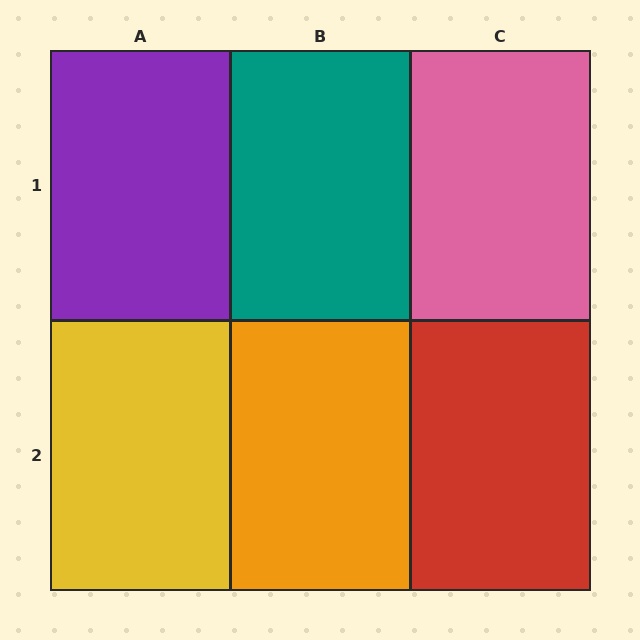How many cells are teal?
1 cell is teal.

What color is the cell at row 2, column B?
Orange.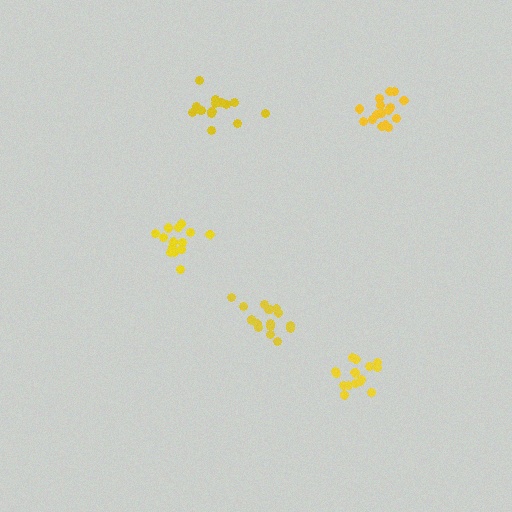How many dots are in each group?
Group 1: 14 dots, Group 2: 17 dots, Group 3: 16 dots, Group 4: 16 dots, Group 5: 16 dots (79 total).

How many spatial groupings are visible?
There are 5 spatial groupings.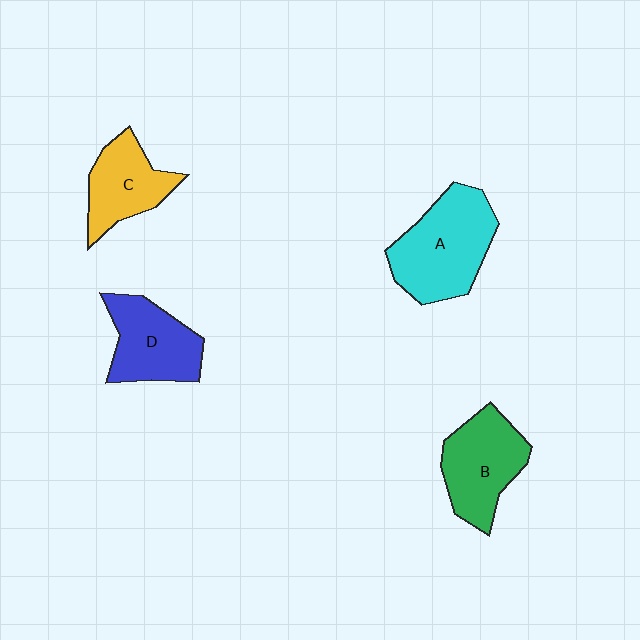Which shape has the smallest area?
Shape C (yellow).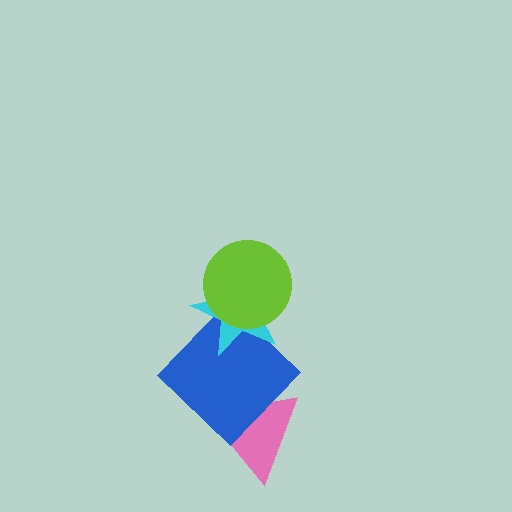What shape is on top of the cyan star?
The lime circle is on top of the cyan star.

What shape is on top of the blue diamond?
The cyan star is on top of the blue diamond.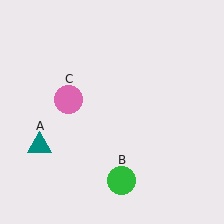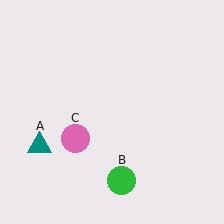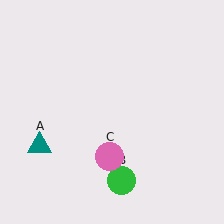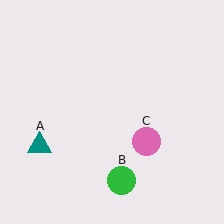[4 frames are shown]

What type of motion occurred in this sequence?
The pink circle (object C) rotated counterclockwise around the center of the scene.